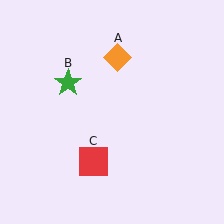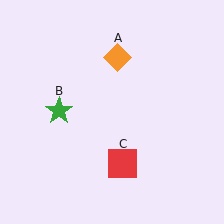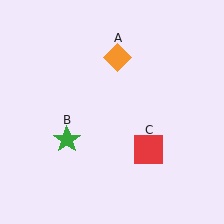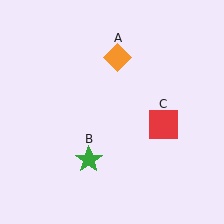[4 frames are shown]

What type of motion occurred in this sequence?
The green star (object B), red square (object C) rotated counterclockwise around the center of the scene.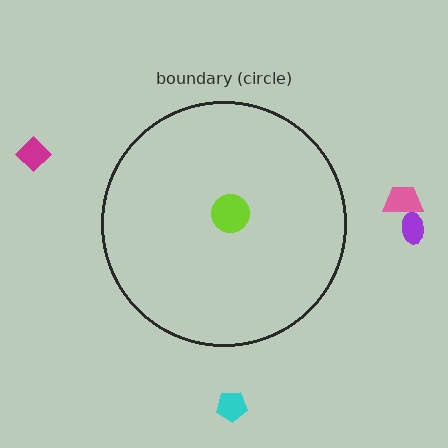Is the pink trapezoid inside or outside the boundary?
Outside.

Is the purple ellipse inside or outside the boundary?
Outside.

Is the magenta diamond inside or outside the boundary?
Outside.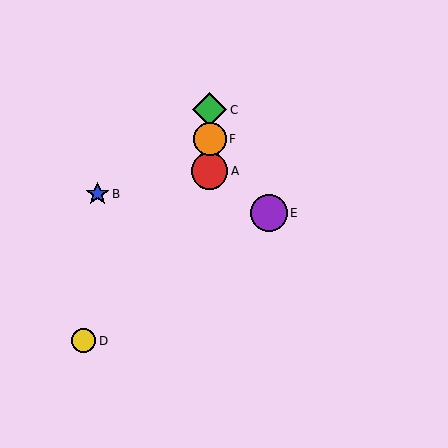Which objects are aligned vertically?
Objects A, C, F are aligned vertically.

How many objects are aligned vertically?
3 objects (A, C, F) are aligned vertically.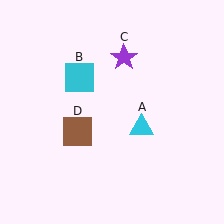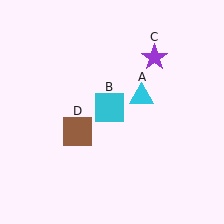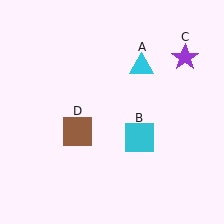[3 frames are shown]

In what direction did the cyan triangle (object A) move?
The cyan triangle (object A) moved up.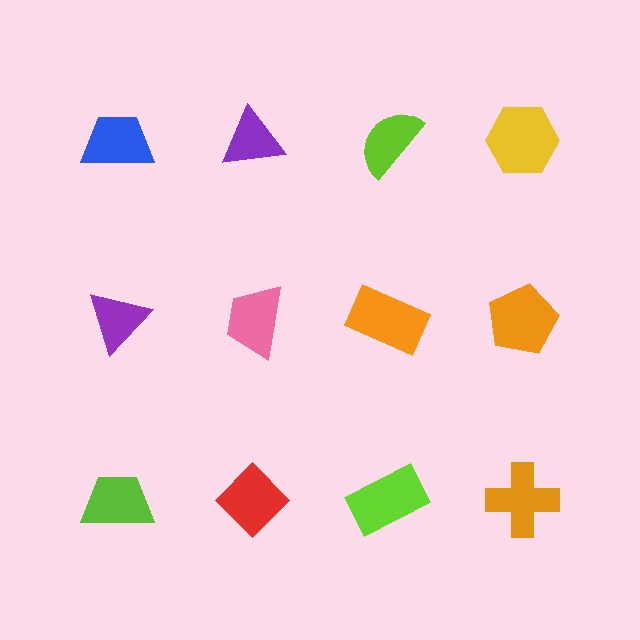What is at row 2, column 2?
A pink trapezoid.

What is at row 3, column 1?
A lime trapezoid.